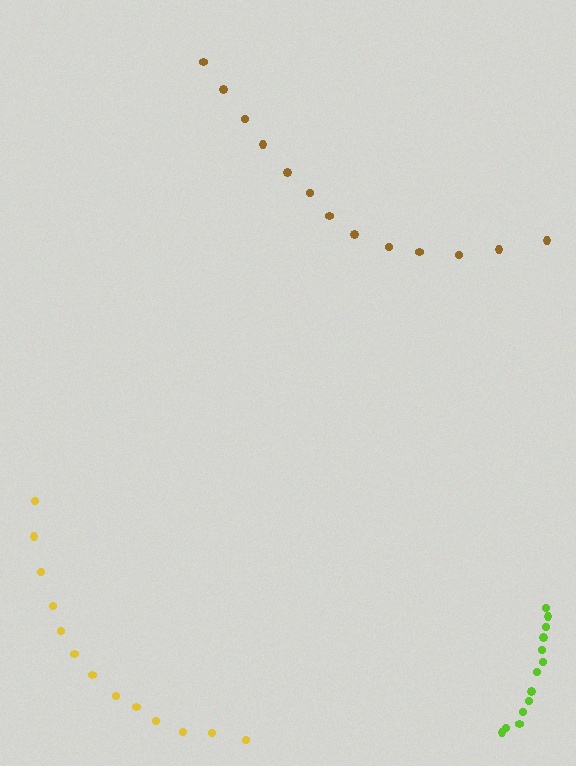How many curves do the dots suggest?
There are 3 distinct paths.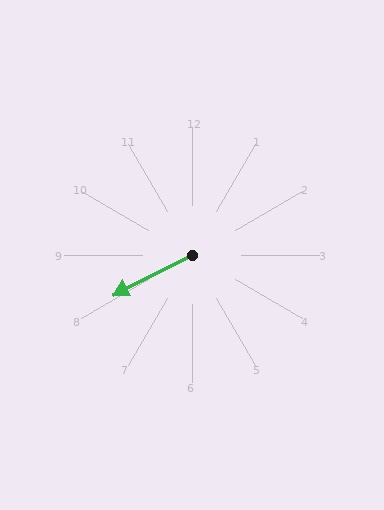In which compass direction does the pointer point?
Southwest.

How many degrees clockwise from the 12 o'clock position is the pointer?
Approximately 243 degrees.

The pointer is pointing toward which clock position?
Roughly 8 o'clock.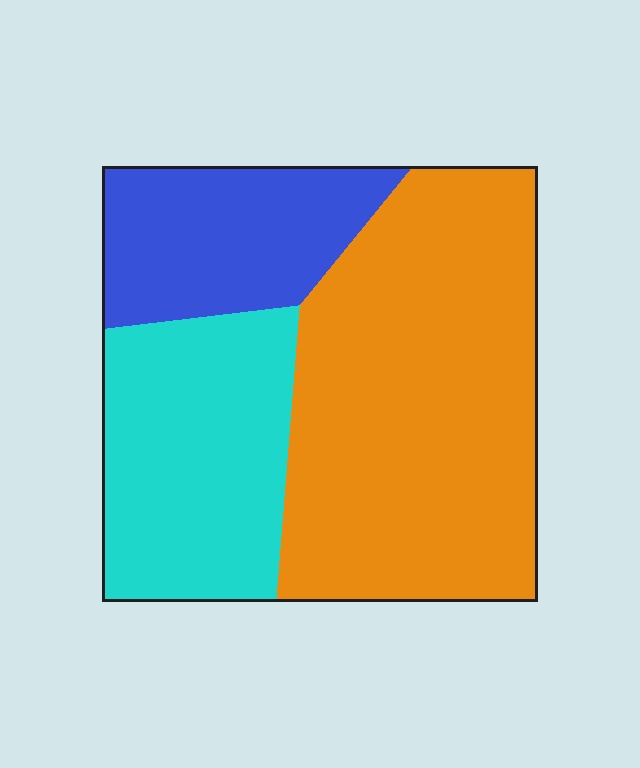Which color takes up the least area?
Blue, at roughly 20%.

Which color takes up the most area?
Orange, at roughly 50%.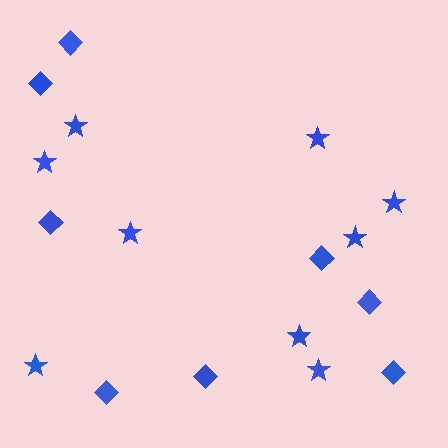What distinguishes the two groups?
There are 2 groups: one group of diamonds (8) and one group of stars (9).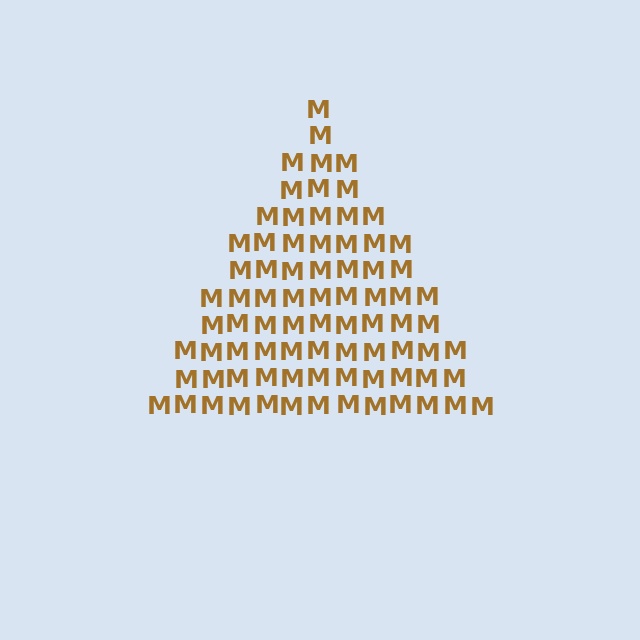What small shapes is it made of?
It is made of small letter M's.